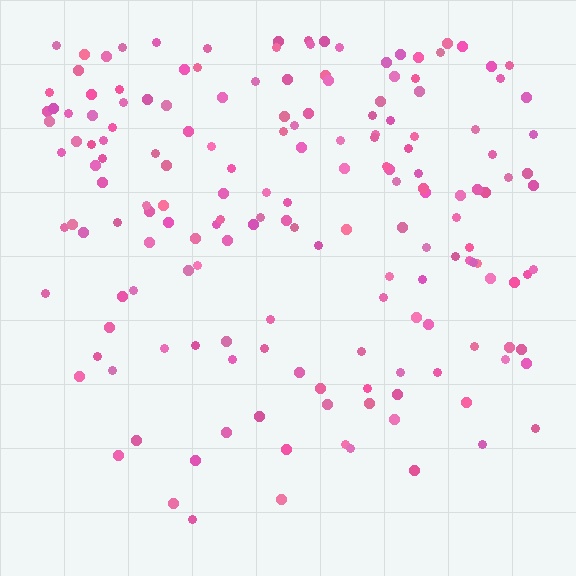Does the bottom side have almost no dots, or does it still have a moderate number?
Still a moderate number, just noticeably fewer than the top.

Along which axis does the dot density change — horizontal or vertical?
Vertical.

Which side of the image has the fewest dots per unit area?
The bottom.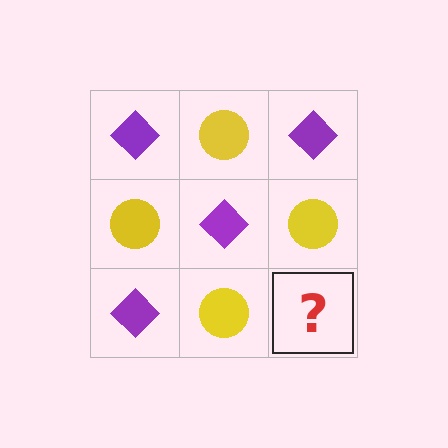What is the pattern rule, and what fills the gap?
The rule is that it alternates purple diamond and yellow circle in a checkerboard pattern. The gap should be filled with a purple diamond.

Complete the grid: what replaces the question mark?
The question mark should be replaced with a purple diamond.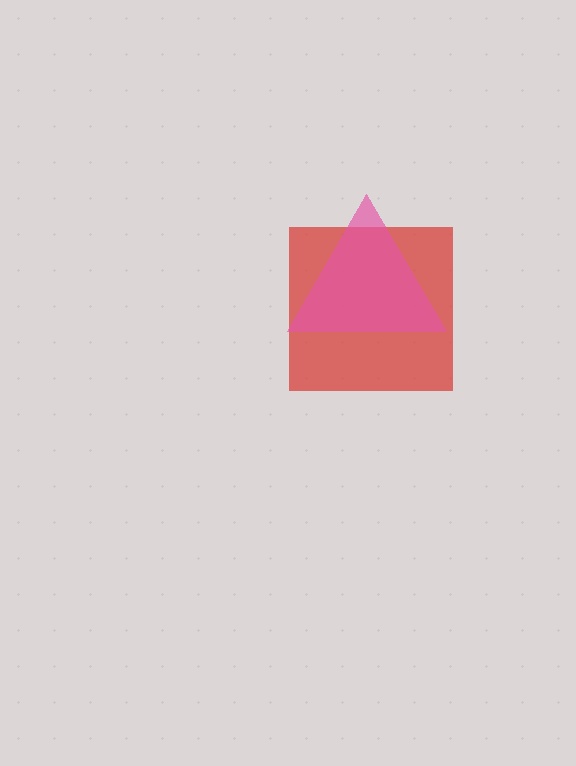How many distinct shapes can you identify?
There are 2 distinct shapes: a red square, a pink triangle.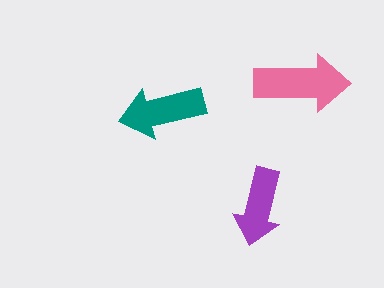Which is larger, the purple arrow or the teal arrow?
The teal one.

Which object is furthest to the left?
The teal arrow is leftmost.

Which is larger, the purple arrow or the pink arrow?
The pink one.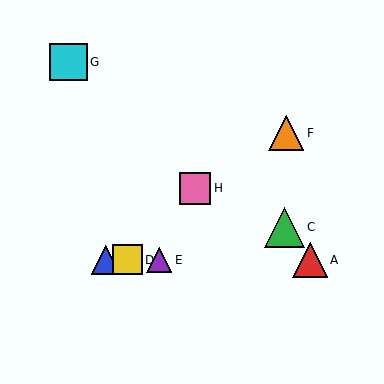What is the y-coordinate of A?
Object A is at y≈260.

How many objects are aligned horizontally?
4 objects (A, B, D, E) are aligned horizontally.